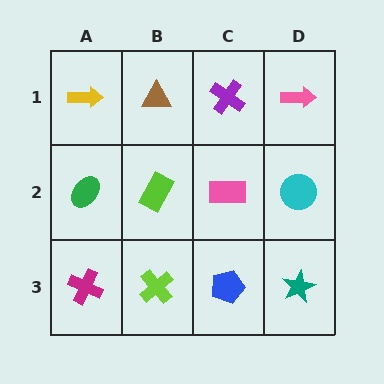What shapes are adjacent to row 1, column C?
A pink rectangle (row 2, column C), a brown triangle (row 1, column B), a pink arrow (row 1, column D).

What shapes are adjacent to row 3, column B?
A lime rectangle (row 2, column B), a magenta cross (row 3, column A), a blue pentagon (row 3, column C).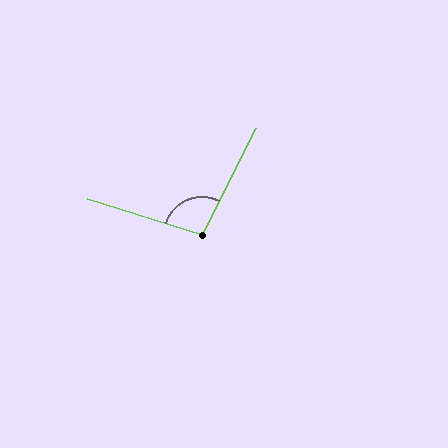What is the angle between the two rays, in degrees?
Approximately 100 degrees.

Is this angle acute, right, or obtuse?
It is obtuse.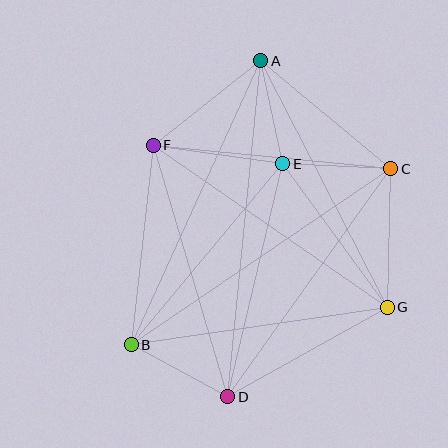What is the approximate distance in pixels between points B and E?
The distance between B and E is approximately 236 pixels.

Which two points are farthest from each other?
Points A and D are farthest from each other.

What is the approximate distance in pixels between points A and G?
The distance between A and G is approximately 277 pixels.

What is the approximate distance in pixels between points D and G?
The distance between D and G is approximately 183 pixels.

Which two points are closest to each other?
Points A and E are closest to each other.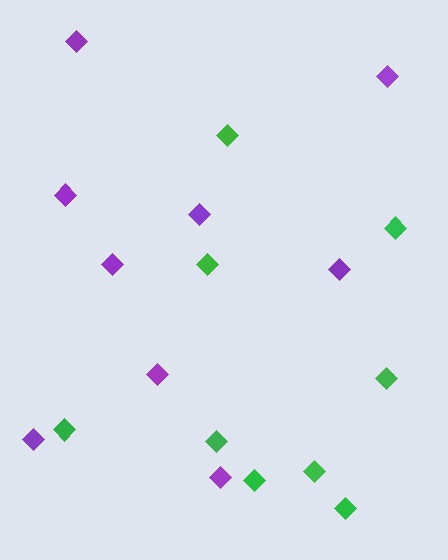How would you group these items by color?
There are 2 groups: one group of purple diamonds (9) and one group of green diamonds (9).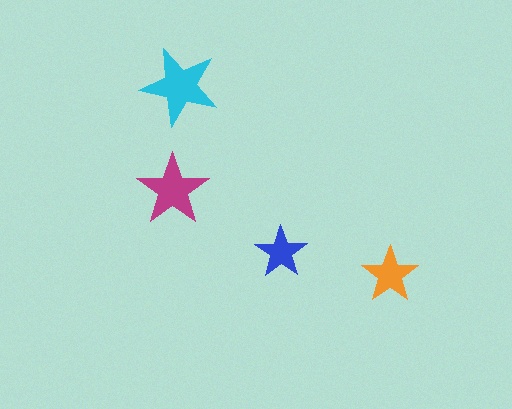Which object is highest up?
The cyan star is topmost.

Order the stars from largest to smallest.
the cyan one, the magenta one, the orange one, the blue one.